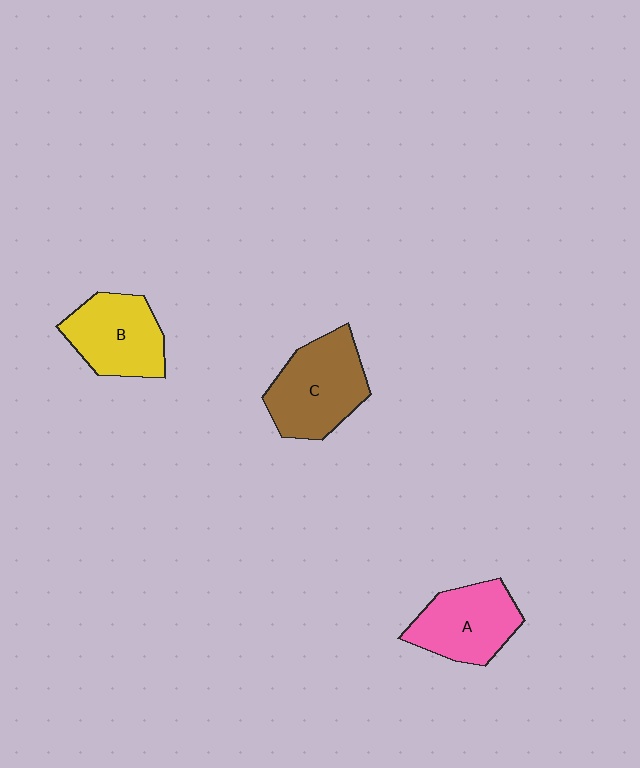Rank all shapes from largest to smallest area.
From largest to smallest: C (brown), A (pink), B (yellow).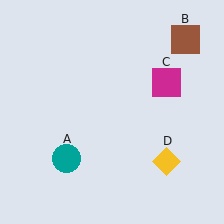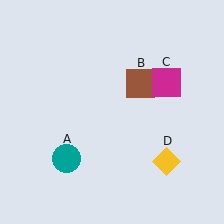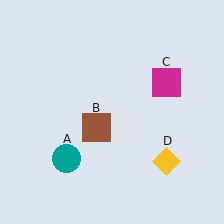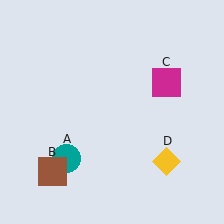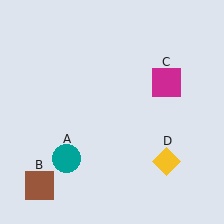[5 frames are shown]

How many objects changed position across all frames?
1 object changed position: brown square (object B).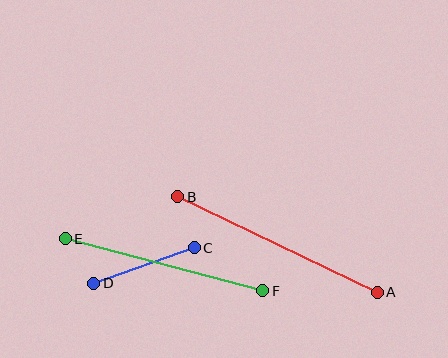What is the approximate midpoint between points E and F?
The midpoint is at approximately (164, 265) pixels.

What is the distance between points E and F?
The distance is approximately 204 pixels.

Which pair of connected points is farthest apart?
Points A and B are farthest apart.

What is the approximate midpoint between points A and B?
The midpoint is at approximately (277, 244) pixels.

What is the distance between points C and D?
The distance is approximately 106 pixels.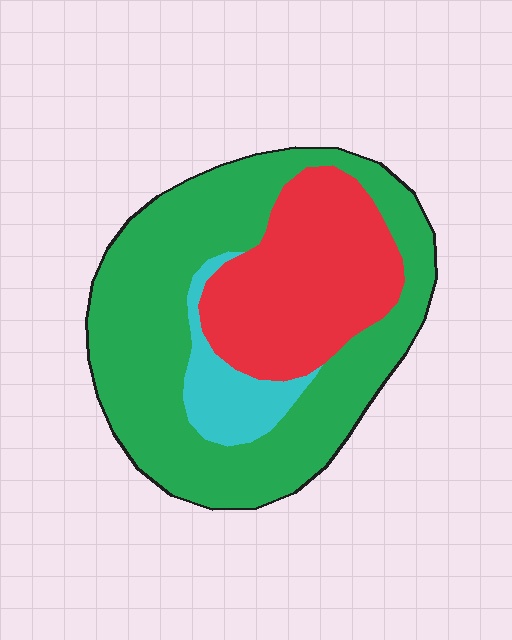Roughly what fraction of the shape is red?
Red takes up about one third (1/3) of the shape.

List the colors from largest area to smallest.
From largest to smallest: green, red, cyan.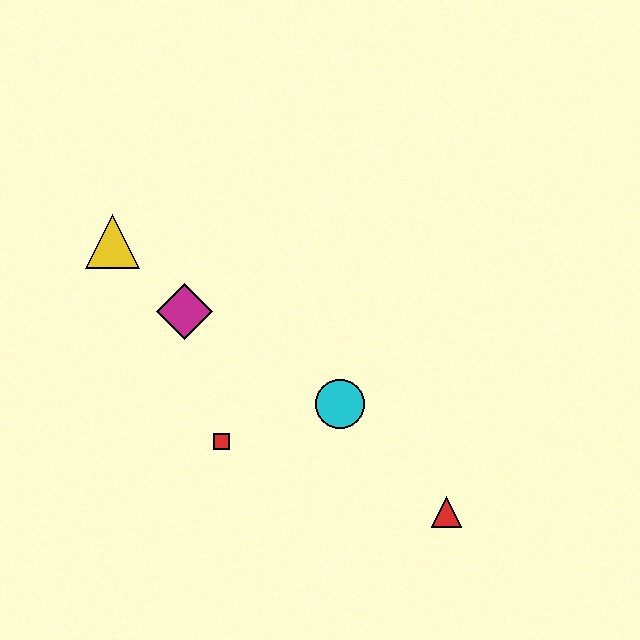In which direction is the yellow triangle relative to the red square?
The yellow triangle is above the red square.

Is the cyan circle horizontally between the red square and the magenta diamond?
No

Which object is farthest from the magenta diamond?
The red triangle is farthest from the magenta diamond.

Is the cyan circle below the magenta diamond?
Yes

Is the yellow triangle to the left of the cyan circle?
Yes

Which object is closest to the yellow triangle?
The magenta diamond is closest to the yellow triangle.